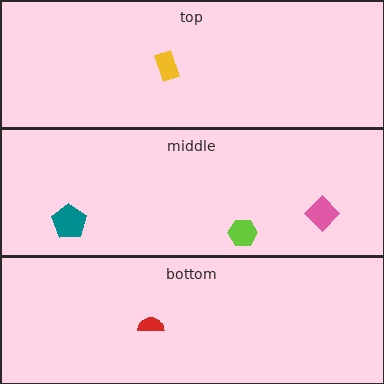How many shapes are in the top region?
1.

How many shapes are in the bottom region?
1.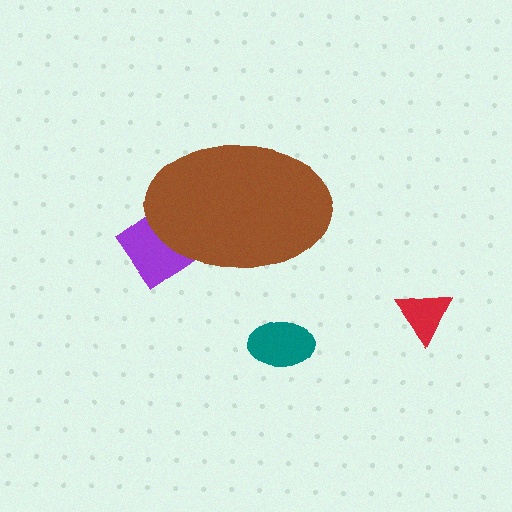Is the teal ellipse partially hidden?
No, the teal ellipse is fully visible.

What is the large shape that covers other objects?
A brown ellipse.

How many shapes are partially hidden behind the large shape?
1 shape is partially hidden.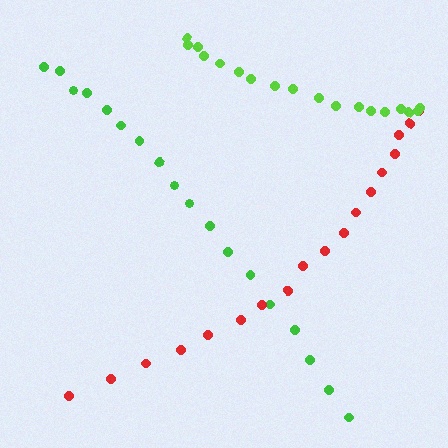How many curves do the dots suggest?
There are 3 distinct paths.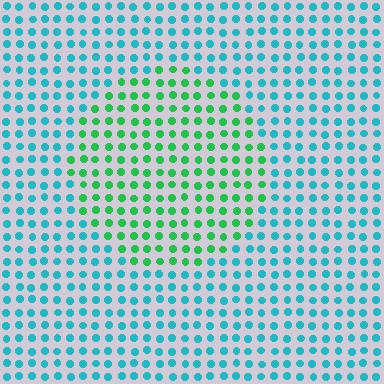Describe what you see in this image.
The image is filled with small cyan elements in a uniform arrangement. A circle-shaped region is visible where the elements are tinted to a slightly different hue, forming a subtle color boundary.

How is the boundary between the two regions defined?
The boundary is defined purely by a slight shift in hue (about 47 degrees). Spacing, size, and orientation are identical on both sides.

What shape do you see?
I see a circle.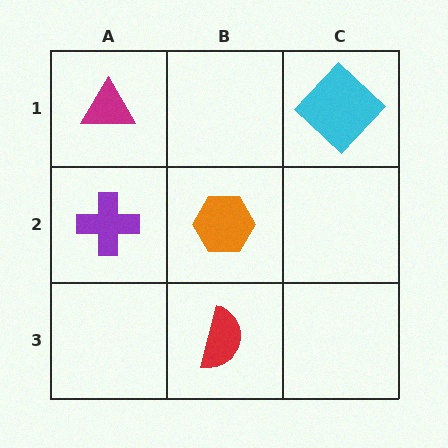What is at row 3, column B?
A red semicircle.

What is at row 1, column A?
A magenta triangle.